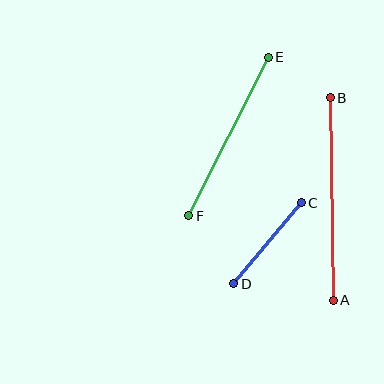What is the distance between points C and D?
The distance is approximately 105 pixels.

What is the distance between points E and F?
The distance is approximately 178 pixels.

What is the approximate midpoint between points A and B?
The midpoint is at approximately (332, 199) pixels.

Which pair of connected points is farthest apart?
Points A and B are farthest apart.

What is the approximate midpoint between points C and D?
The midpoint is at approximately (267, 243) pixels.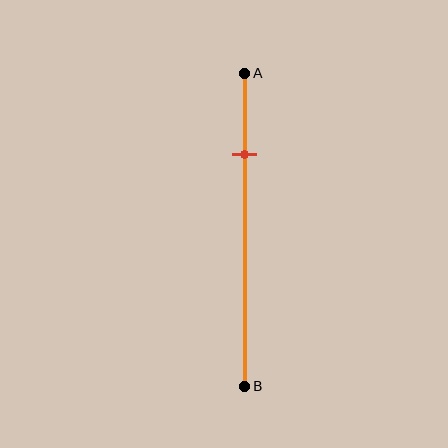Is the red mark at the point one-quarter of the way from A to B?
Yes, the mark is approximately at the one-quarter point.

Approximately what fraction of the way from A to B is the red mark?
The red mark is approximately 25% of the way from A to B.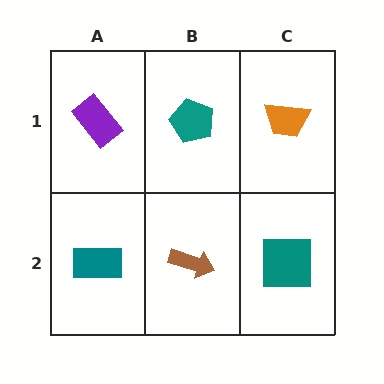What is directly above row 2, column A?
A purple rectangle.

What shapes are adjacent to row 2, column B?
A teal pentagon (row 1, column B), a teal rectangle (row 2, column A), a teal square (row 2, column C).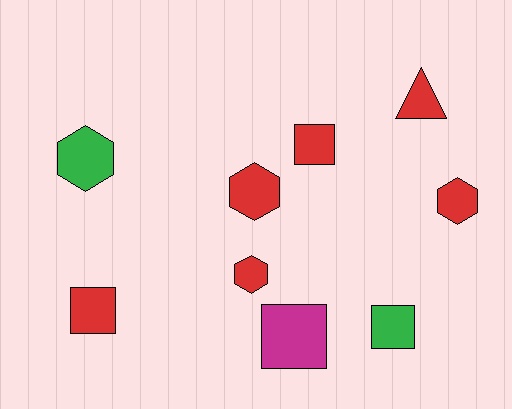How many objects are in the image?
There are 9 objects.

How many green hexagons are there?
There is 1 green hexagon.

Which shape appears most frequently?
Hexagon, with 4 objects.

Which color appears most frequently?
Red, with 6 objects.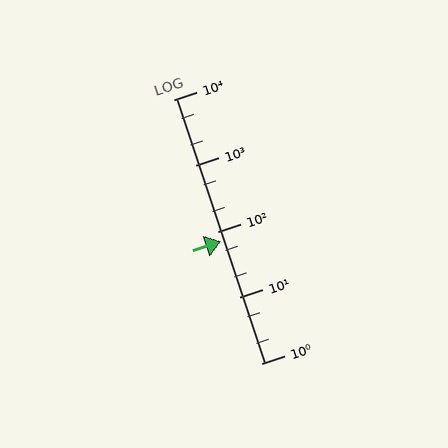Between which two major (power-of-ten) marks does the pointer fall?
The pointer is between 10 and 100.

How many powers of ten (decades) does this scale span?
The scale spans 4 decades, from 1 to 10000.